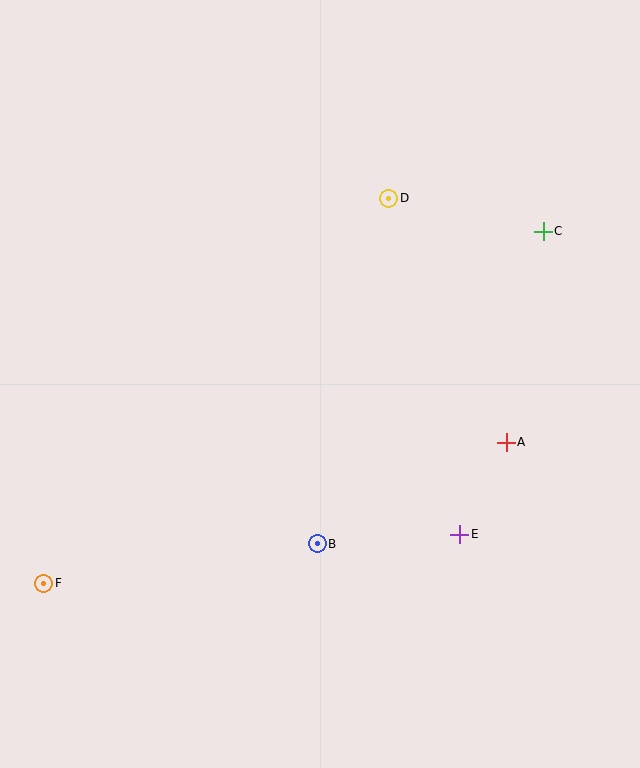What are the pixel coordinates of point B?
Point B is at (317, 544).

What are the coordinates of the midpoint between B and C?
The midpoint between B and C is at (430, 387).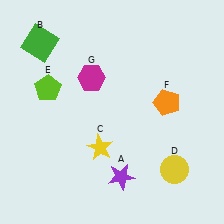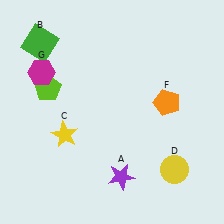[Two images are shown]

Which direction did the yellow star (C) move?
The yellow star (C) moved left.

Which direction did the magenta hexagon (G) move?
The magenta hexagon (G) moved left.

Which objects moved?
The objects that moved are: the yellow star (C), the magenta hexagon (G).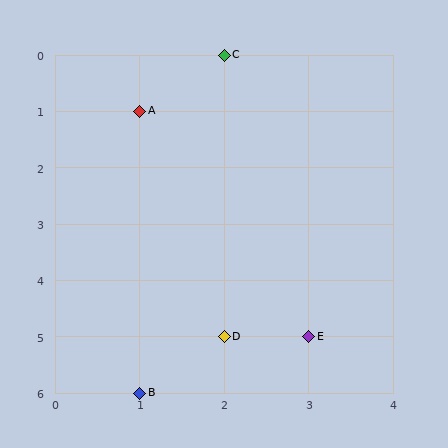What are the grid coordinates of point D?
Point D is at grid coordinates (2, 5).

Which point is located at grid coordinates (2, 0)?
Point C is at (2, 0).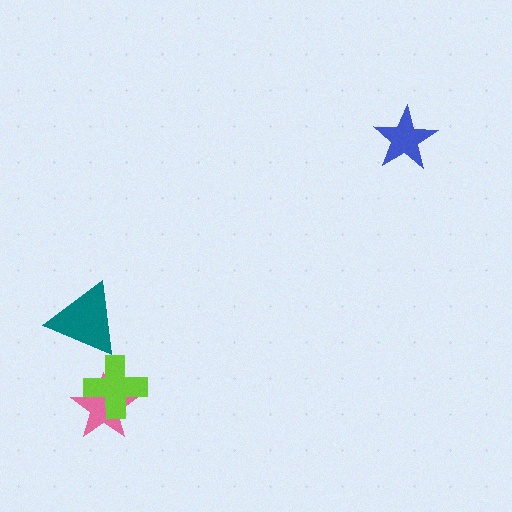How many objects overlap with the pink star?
1 object overlaps with the pink star.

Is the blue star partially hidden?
No, no other shape covers it.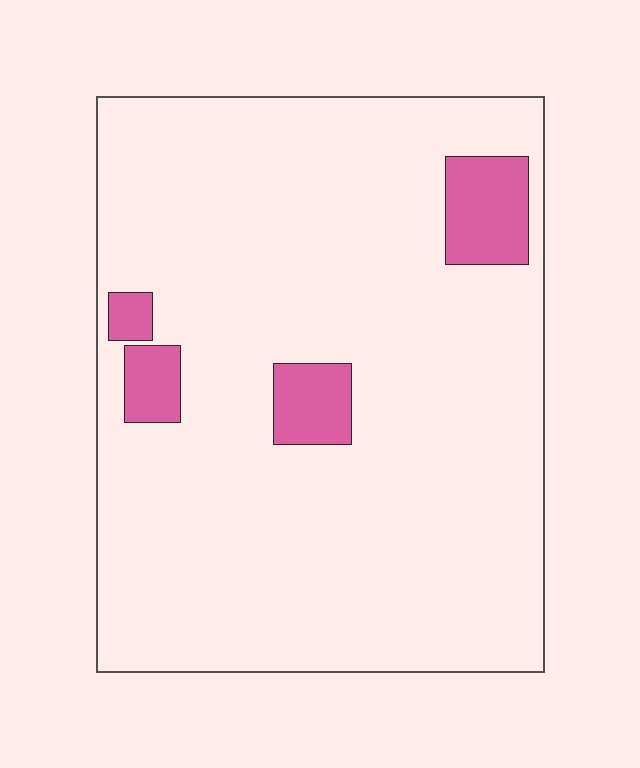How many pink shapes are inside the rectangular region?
4.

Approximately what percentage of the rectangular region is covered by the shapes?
Approximately 10%.